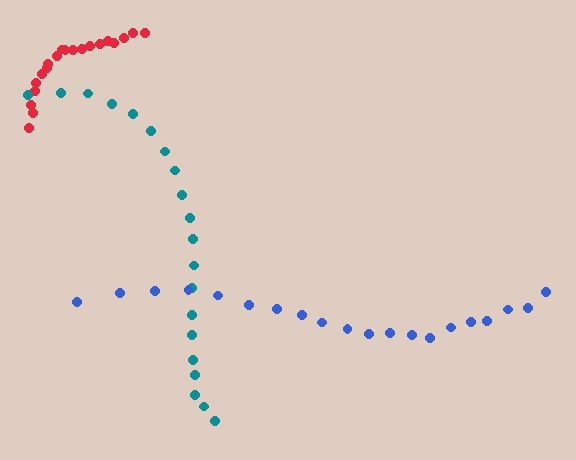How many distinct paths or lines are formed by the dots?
There are 3 distinct paths.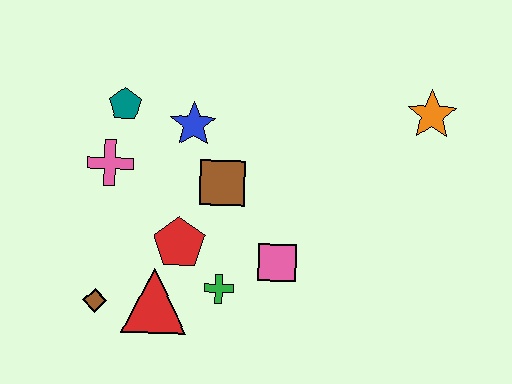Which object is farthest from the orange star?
The brown diamond is farthest from the orange star.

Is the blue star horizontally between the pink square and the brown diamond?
Yes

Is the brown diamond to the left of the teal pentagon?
Yes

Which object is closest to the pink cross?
The teal pentagon is closest to the pink cross.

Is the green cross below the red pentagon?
Yes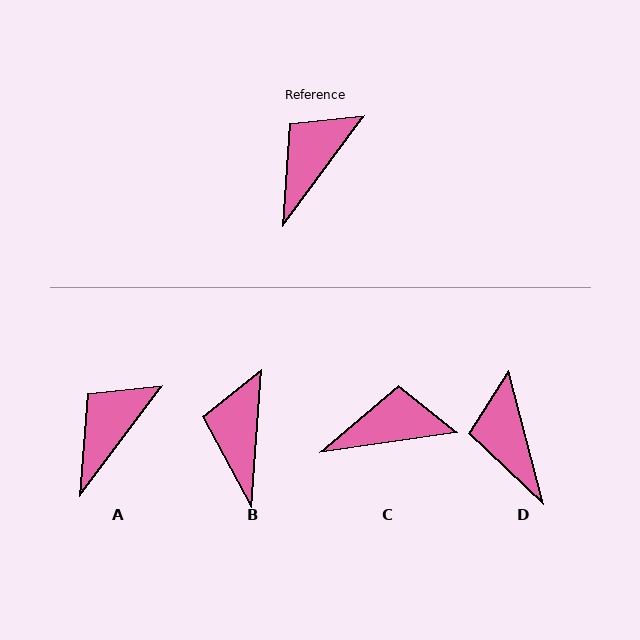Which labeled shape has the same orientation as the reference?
A.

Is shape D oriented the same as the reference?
No, it is off by about 51 degrees.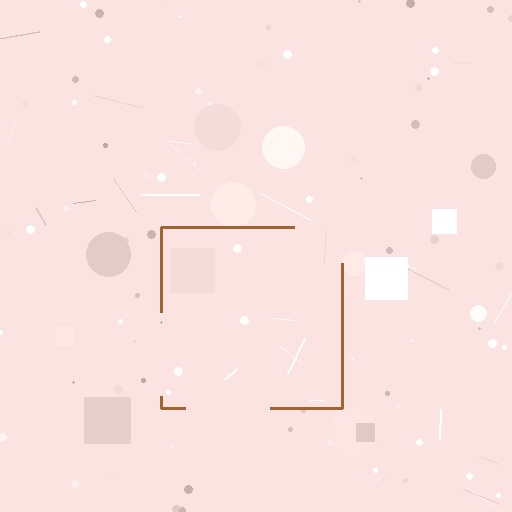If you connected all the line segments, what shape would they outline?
They would outline a square.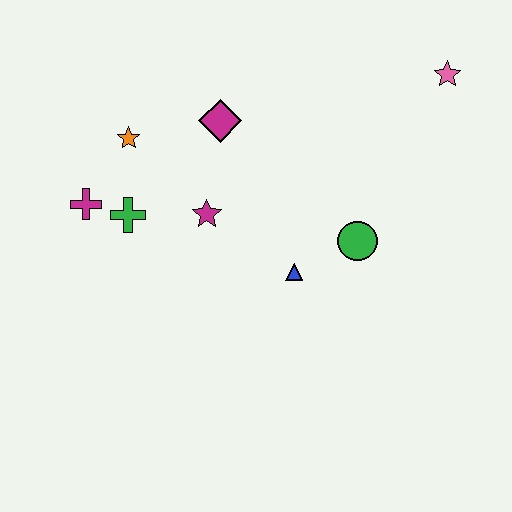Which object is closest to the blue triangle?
The green circle is closest to the blue triangle.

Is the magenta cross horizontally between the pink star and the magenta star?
No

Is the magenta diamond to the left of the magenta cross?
No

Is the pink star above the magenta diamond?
Yes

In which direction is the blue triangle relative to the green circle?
The blue triangle is to the left of the green circle.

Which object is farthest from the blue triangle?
The pink star is farthest from the blue triangle.